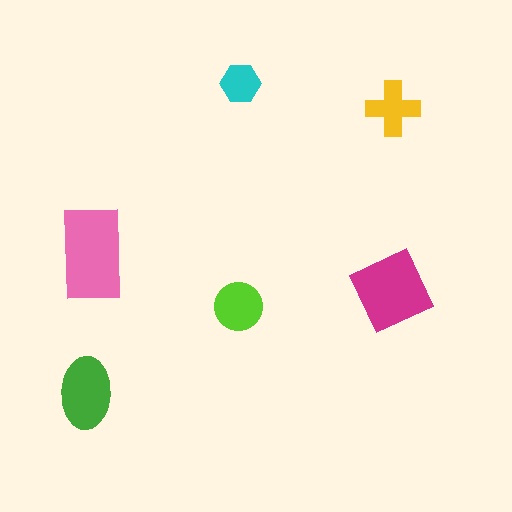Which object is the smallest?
The cyan hexagon.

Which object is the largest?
The pink rectangle.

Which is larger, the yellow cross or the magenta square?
The magenta square.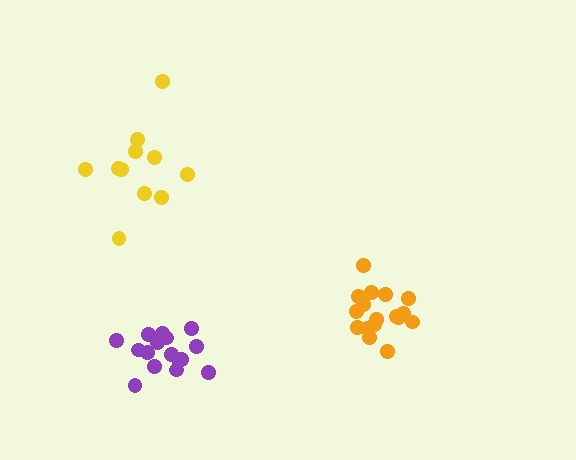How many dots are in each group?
Group 1: 11 dots, Group 2: 17 dots, Group 3: 16 dots (44 total).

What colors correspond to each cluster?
The clusters are colored: yellow, orange, purple.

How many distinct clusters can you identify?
There are 3 distinct clusters.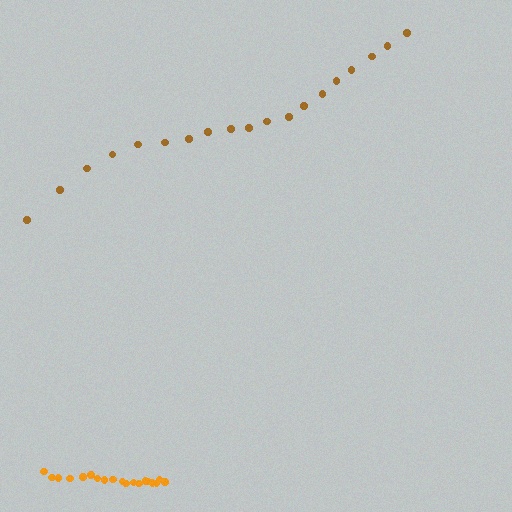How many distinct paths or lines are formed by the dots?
There are 2 distinct paths.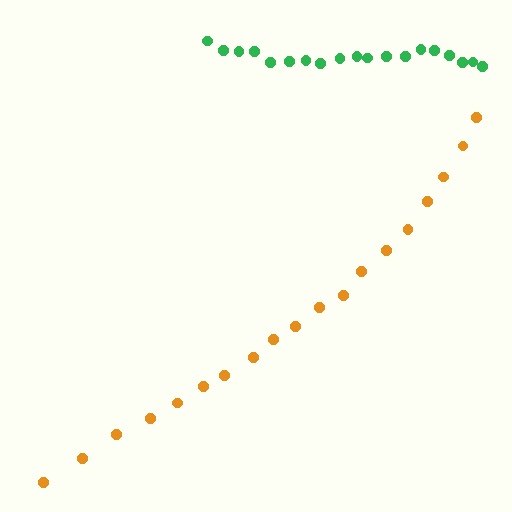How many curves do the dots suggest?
There are 2 distinct paths.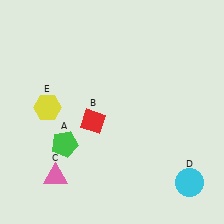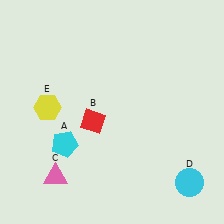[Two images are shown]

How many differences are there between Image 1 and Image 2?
There is 1 difference between the two images.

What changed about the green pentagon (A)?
In Image 1, A is green. In Image 2, it changed to cyan.